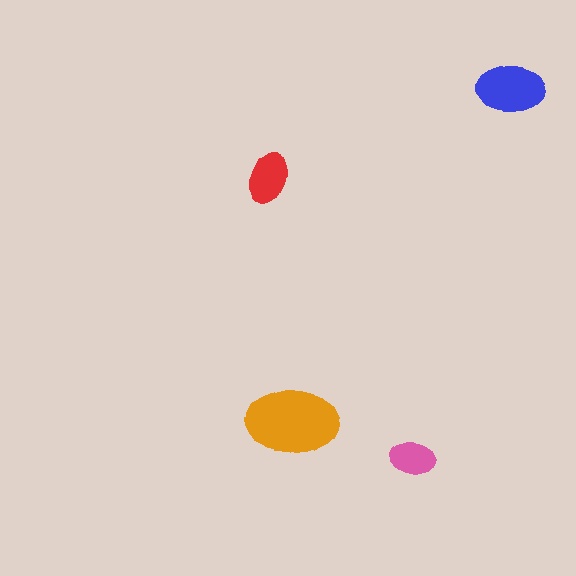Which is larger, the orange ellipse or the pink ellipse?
The orange one.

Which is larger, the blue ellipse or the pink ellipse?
The blue one.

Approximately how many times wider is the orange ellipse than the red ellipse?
About 2 times wider.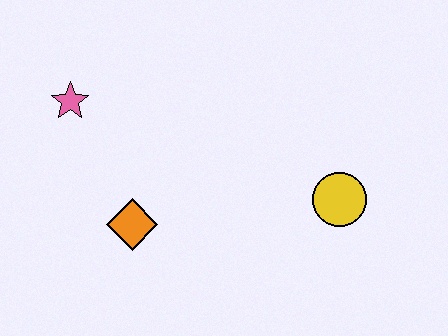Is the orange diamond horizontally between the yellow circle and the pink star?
Yes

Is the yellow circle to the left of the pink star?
No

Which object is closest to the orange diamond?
The pink star is closest to the orange diamond.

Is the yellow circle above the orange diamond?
Yes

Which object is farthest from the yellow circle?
The pink star is farthest from the yellow circle.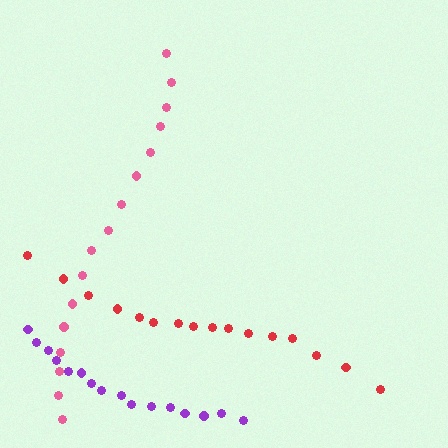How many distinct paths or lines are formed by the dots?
There are 3 distinct paths.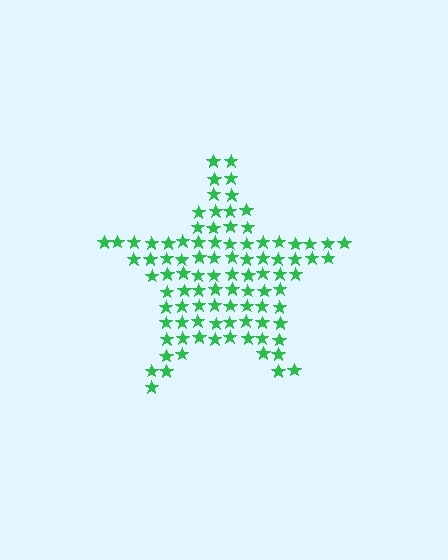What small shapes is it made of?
It is made of small stars.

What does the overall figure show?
The overall figure shows a star.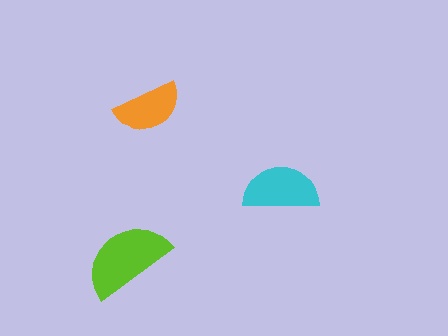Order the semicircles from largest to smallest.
the lime one, the cyan one, the orange one.